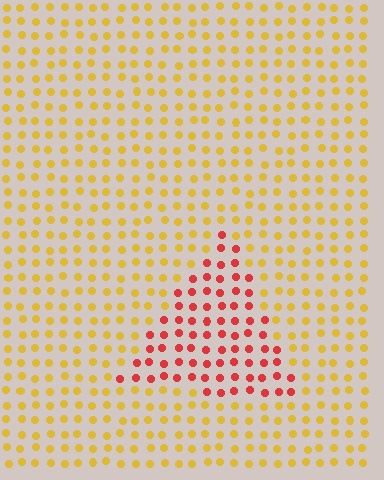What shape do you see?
I see a triangle.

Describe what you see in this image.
The image is filled with small yellow elements in a uniform arrangement. A triangle-shaped region is visible where the elements are tinted to a slightly different hue, forming a subtle color boundary.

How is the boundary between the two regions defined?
The boundary is defined purely by a slight shift in hue (about 50 degrees). Spacing, size, and orientation are identical on both sides.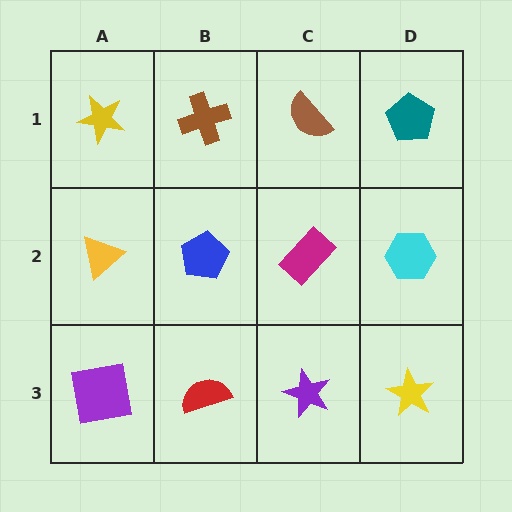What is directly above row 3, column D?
A cyan hexagon.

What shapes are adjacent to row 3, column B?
A blue pentagon (row 2, column B), a purple square (row 3, column A), a purple star (row 3, column C).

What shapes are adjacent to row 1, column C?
A magenta rectangle (row 2, column C), a brown cross (row 1, column B), a teal pentagon (row 1, column D).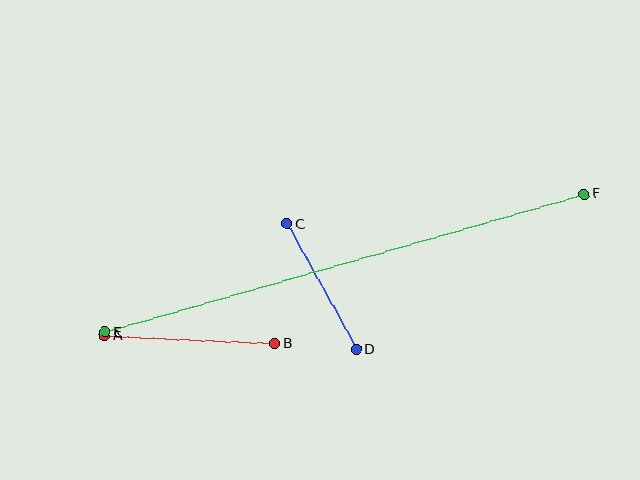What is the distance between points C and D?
The distance is approximately 143 pixels.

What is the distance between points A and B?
The distance is approximately 171 pixels.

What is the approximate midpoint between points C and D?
The midpoint is at approximately (322, 287) pixels.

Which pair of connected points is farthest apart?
Points E and F are farthest apart.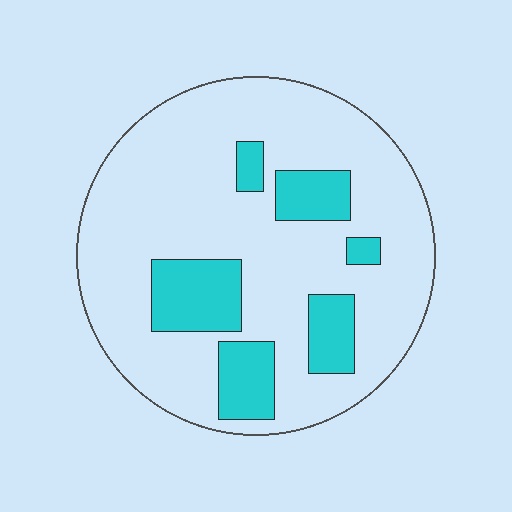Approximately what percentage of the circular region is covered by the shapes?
Approximately 20%.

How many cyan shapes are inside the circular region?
6.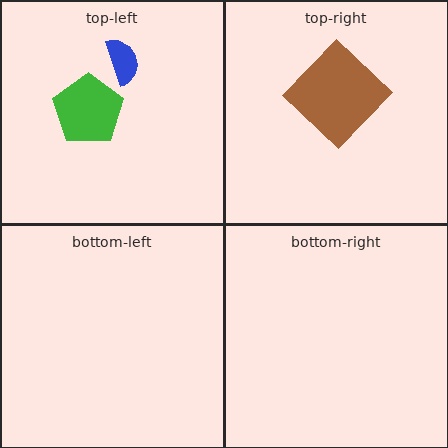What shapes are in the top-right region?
The brown diamond.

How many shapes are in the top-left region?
2.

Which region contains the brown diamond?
The top-right region.